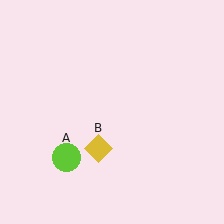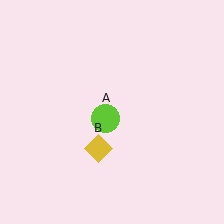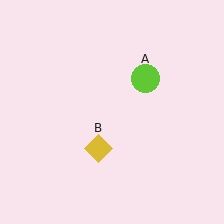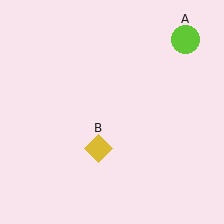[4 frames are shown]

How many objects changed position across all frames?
1 object changed position: lime circle (object A).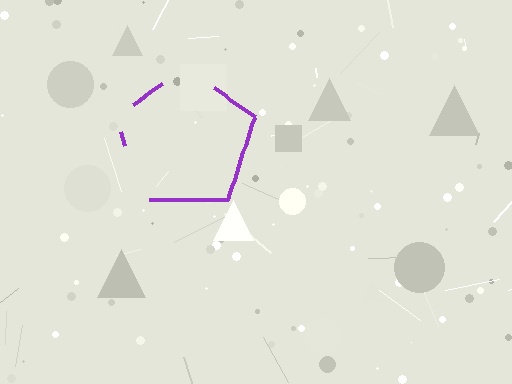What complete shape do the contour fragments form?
The contour fragments form a pentagon.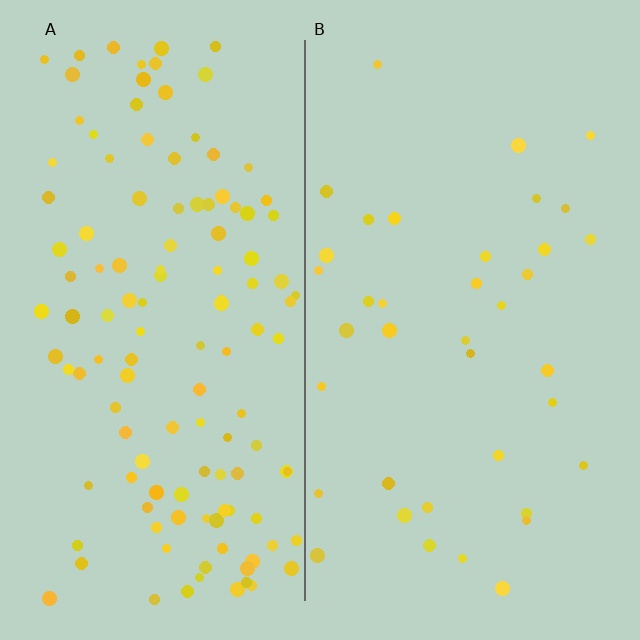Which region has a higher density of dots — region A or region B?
A (the left).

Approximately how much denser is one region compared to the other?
Approximately 3.2× — region A over region B.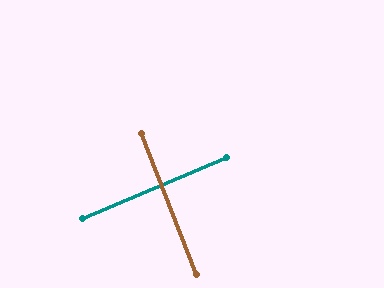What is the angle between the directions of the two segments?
Approximately 89 degrees.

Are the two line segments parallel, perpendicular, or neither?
Perpendicular — they meet at approximately 89°.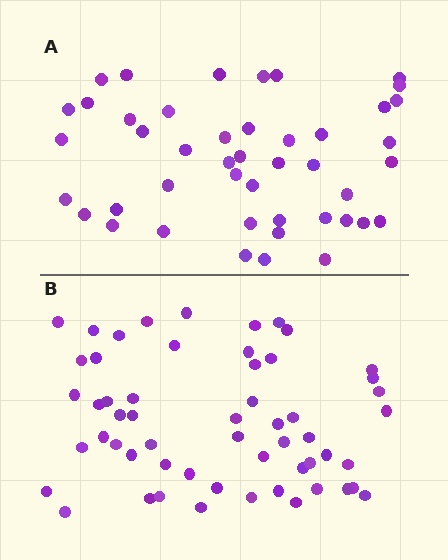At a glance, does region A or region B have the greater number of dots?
Region B (the bottom region) has more dots.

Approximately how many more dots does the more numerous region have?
Region B has roughly 12 or so more dots than region A.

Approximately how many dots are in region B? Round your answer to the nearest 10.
About 60 dots. (The exact count is 56, which rounds to 60.)